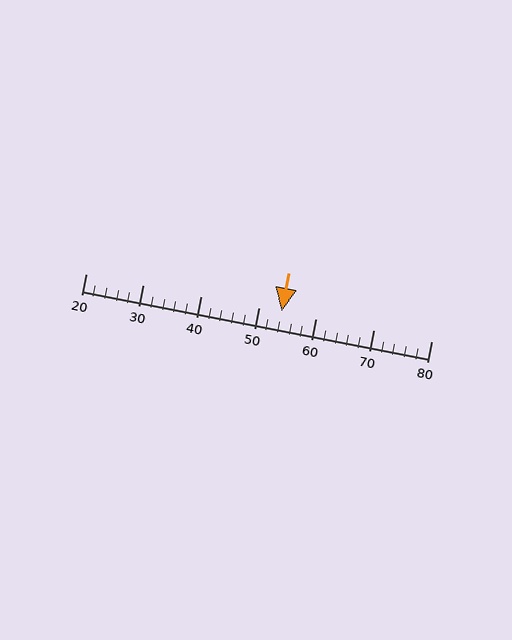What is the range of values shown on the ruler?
The ruler shows values from 20 to 80.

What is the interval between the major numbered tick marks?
The major tick marks are spaced 10 units apart.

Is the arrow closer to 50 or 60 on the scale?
The arrow is closer to 50.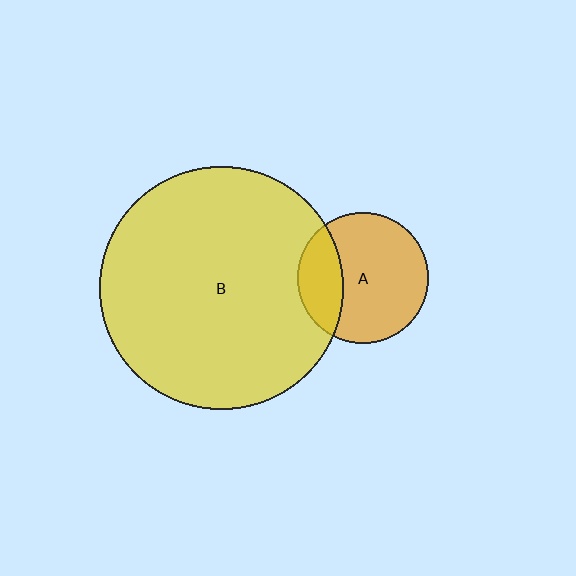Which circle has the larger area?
Circle B (yellow).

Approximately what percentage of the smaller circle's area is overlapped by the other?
Approximately 25%.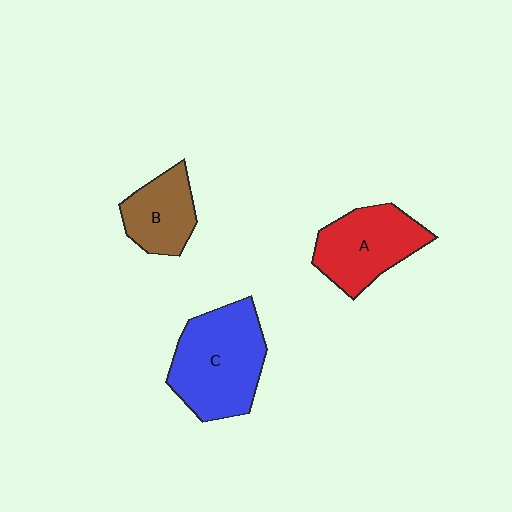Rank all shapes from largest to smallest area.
From largest to smallest: C (blue), A (red), B (brown).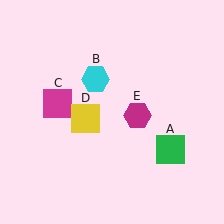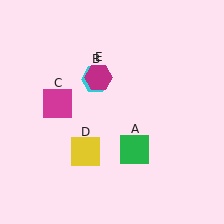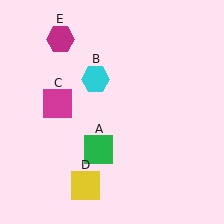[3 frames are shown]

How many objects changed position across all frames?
3 objects changed position: green square (object A), yellow square (object D), magenta hexagon (object E).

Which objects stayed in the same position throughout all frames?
Cyan hexagon (object B) and magenta square (object C) remained stationary.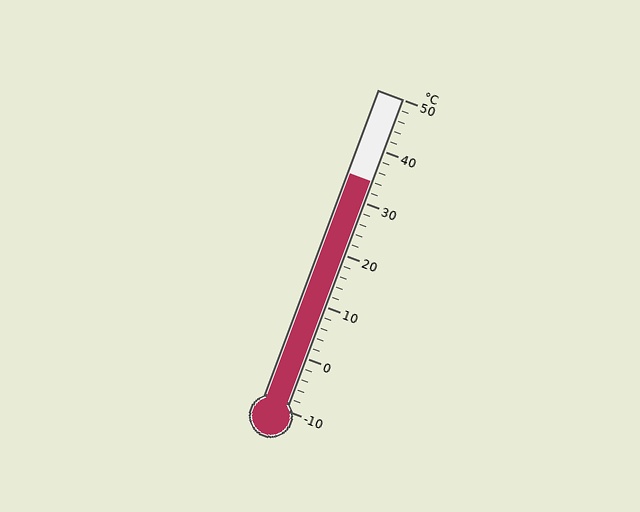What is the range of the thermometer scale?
The thermometer scale ranges from -10°C to 50°C.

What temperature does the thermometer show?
The thermometer shows approximately 34°C.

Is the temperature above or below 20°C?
The temperature is above 20°C.